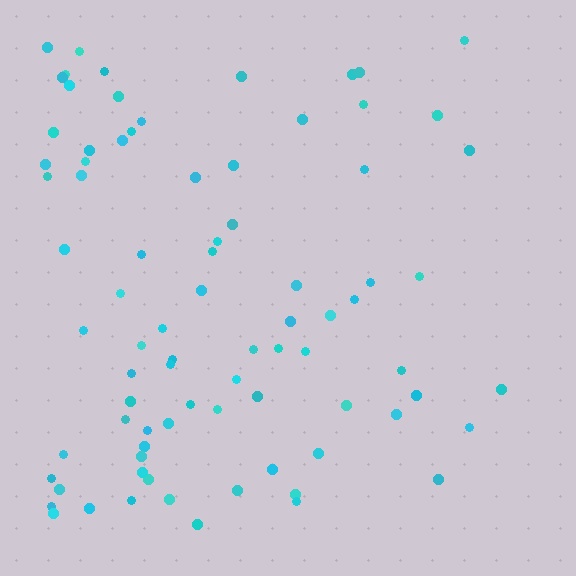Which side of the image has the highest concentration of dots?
The left.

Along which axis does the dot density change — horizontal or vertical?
Horizontal.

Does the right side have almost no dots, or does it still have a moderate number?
Still a moderate number, just noticeably fewer than the left.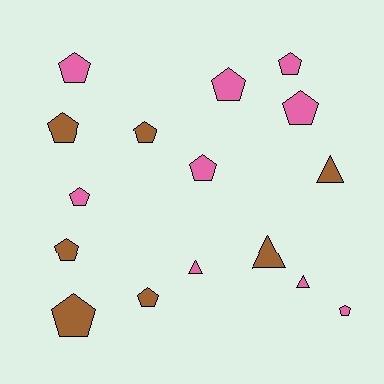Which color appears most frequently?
Pink, with 9 objects.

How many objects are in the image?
There are 16 objects.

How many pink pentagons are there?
There are 7 pink pentagons.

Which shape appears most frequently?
Pentagon, with 12 objects.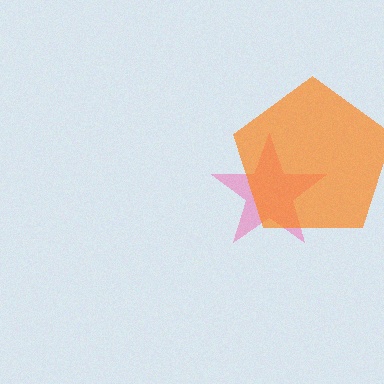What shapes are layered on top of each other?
The layered shapes are: a pink star, an orange pentagon.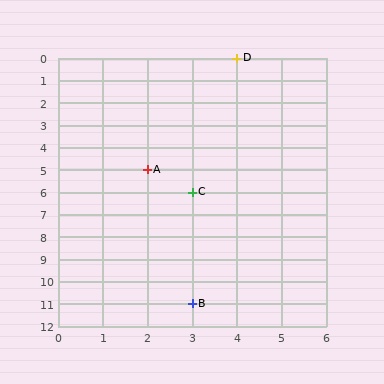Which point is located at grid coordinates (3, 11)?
Point B is at (3, 11).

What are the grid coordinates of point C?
Point C is at grid coordinates (3, 6).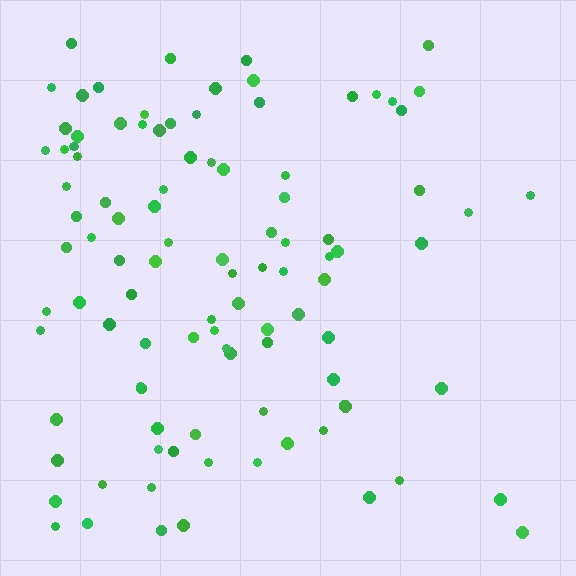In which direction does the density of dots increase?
From right to left, with the left side densest.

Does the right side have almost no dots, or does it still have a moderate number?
Still a moderate number, just noticeably fewer than the left.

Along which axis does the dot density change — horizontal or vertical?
Horizontal.